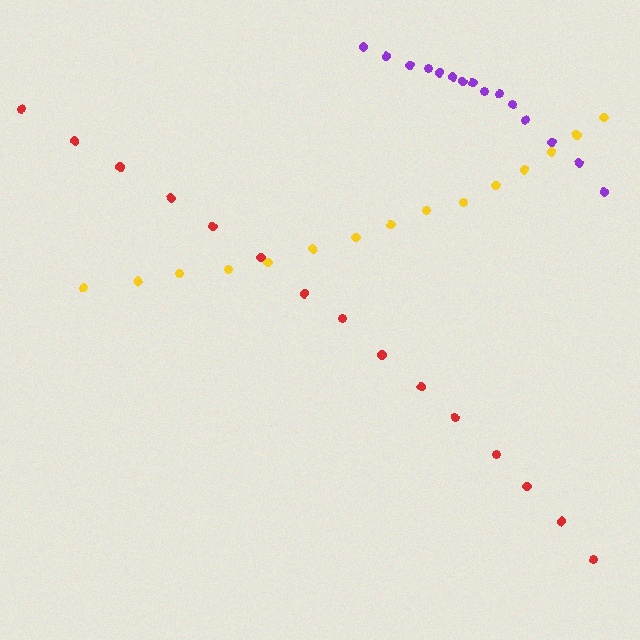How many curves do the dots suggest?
There are 3 distinct paths.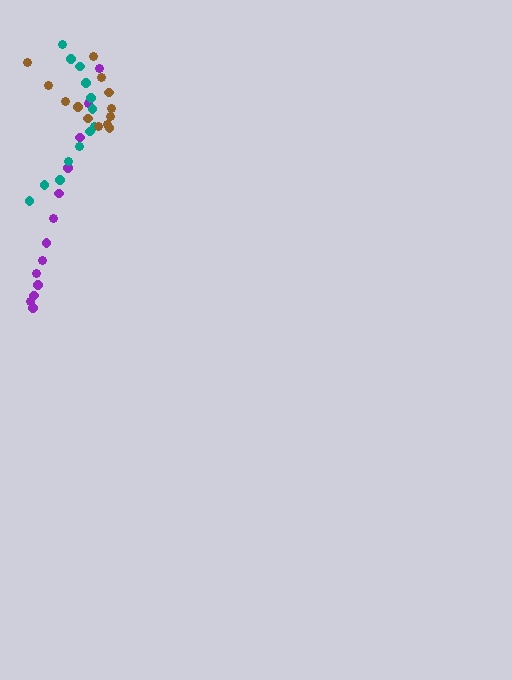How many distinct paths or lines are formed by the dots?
There are 3 distinct paths.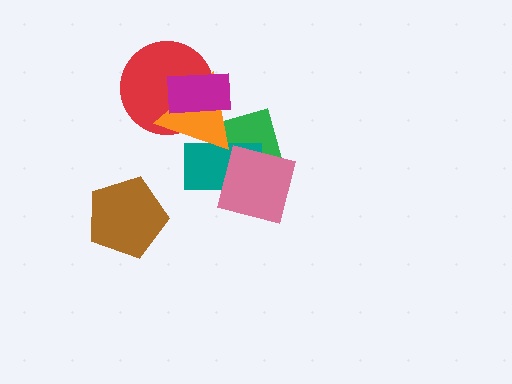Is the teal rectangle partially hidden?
Yes, it is partially covered by another shape.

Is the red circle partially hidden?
Yes, it is partially covered by another shape.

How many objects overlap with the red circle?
2 objects overlap with the red circle.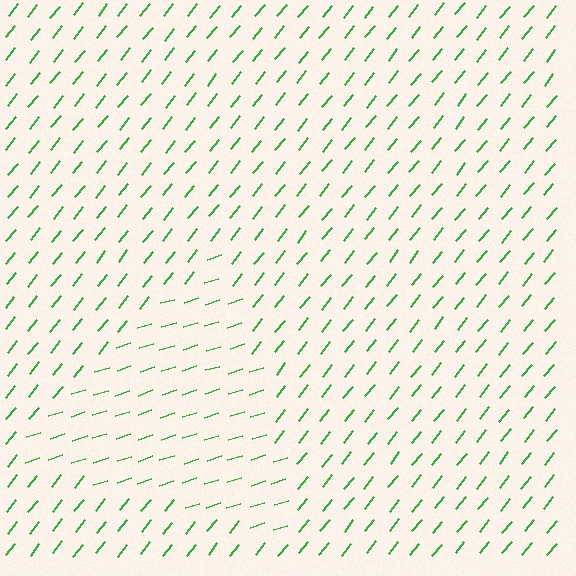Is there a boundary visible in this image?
Yes, there is a texture boundary formed by a change in line orientation.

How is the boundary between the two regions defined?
The boundary is defined purely by a change in line orientation (approximately 34 degrees difference). All lines are the same color and thickness.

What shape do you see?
I see a triangle.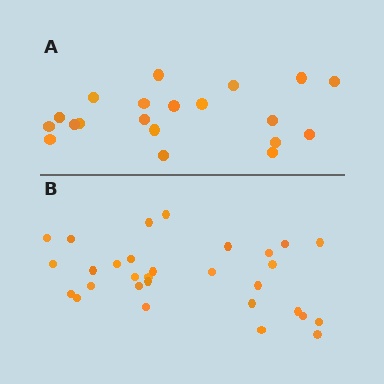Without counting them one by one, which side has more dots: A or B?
Region B (the bottom region) has more dots.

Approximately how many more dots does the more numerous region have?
Region B has roughly 10 or so more dots than region A.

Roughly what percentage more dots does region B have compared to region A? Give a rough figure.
About 50% more.